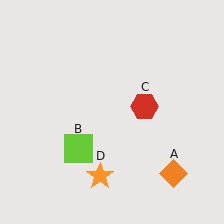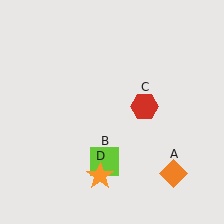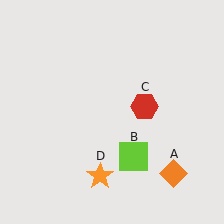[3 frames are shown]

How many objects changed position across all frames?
1 object changed position: lime square (object B).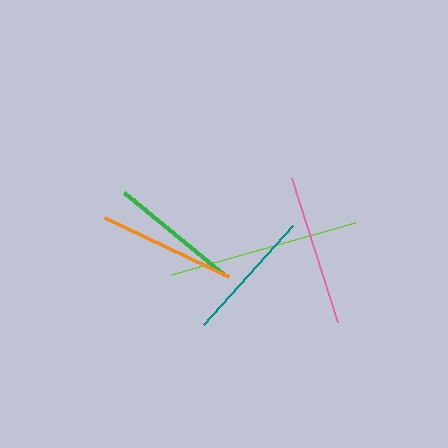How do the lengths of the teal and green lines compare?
The teal and green lines are approximately the same length.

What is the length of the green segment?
The green segment is approximately 130 pixels long.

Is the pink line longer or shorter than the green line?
The pink line is longer than the green line.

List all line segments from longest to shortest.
From longest to shortest: lime, pink, orange, teal, green.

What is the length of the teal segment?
The teal segment is approximately 132 pixels long.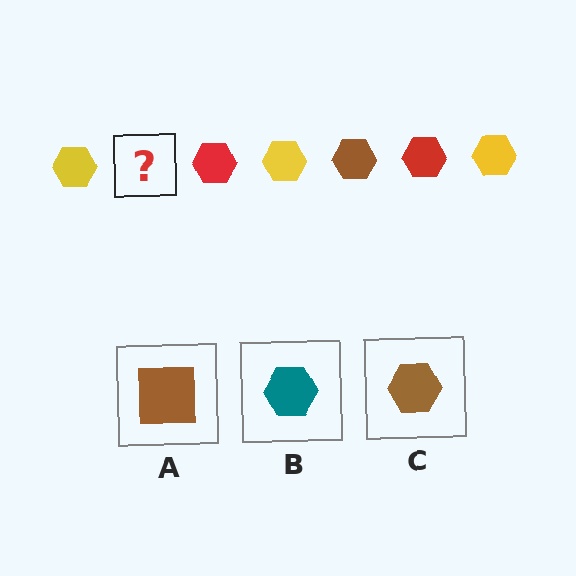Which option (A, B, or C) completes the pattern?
C.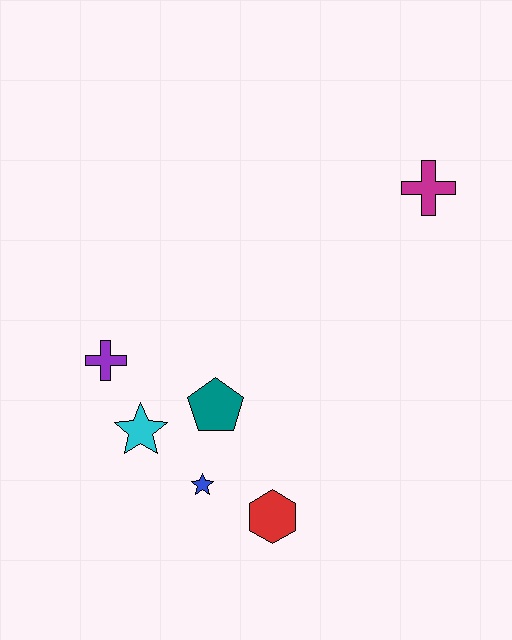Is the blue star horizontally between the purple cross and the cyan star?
No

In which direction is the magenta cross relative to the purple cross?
The magenta cross is to the right of the purple cross.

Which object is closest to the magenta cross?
The teal pentagon is closest to the magenta cross.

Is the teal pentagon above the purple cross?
No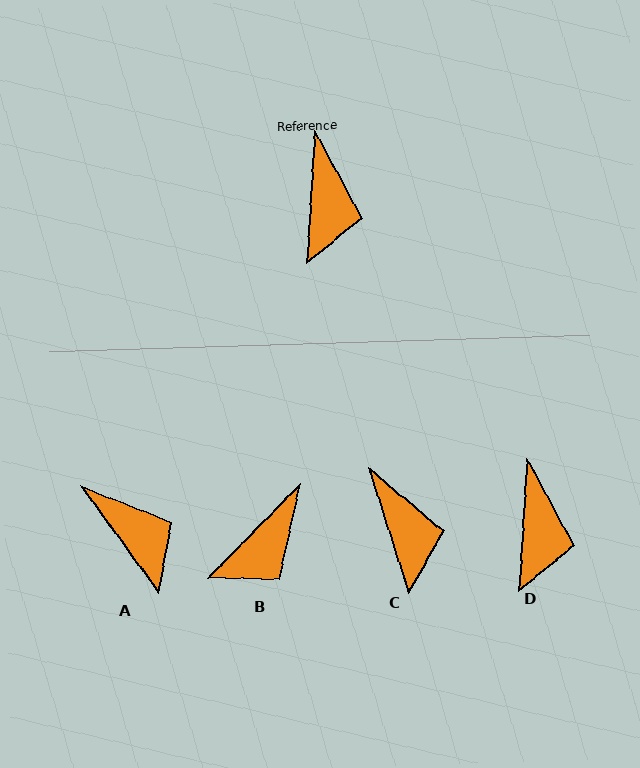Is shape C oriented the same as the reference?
No, it is off by about 21 degrees.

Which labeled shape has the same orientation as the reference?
D.